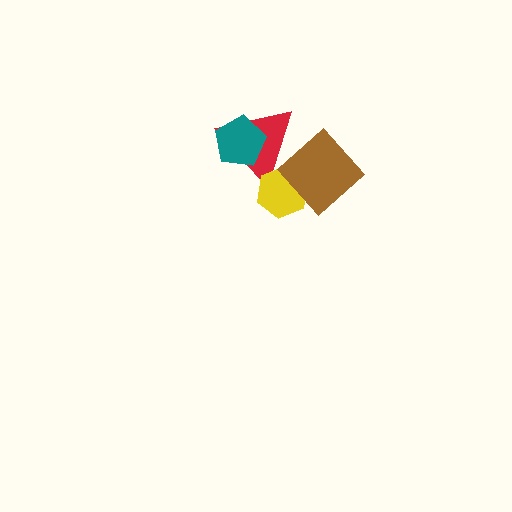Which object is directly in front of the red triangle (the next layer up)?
The yellow hexagon is directly in front of the red triangle.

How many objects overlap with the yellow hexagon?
2 objects overlap with the yellow hexagon.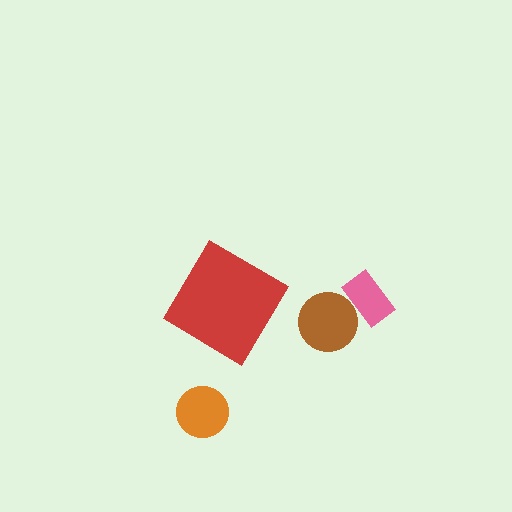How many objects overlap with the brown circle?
1 object overlaps with the brown circle.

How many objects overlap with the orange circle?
0 objects overlap with the orange circle.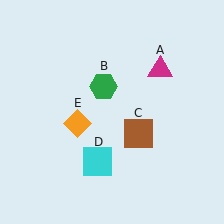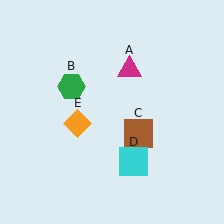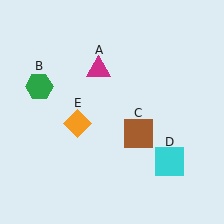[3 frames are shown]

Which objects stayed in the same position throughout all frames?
Brown square (object C) and orange diamond (object E) remained stationary.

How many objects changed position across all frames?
3 objects changed position: magenta triangle (object A), green hexagon (object B), cyan square (object D).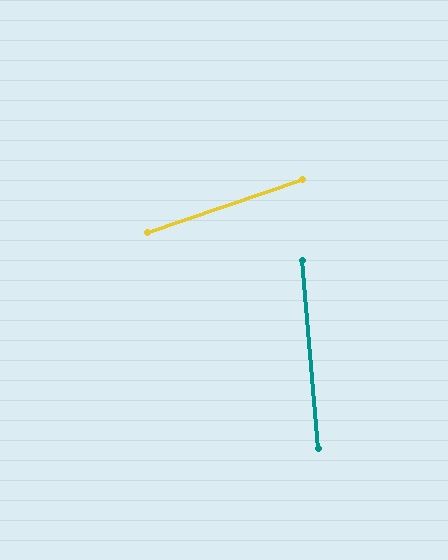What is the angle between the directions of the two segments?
Approximately 76 degrees.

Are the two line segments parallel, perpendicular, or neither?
Neither parallel nor perpendicular — they differ by about 76°.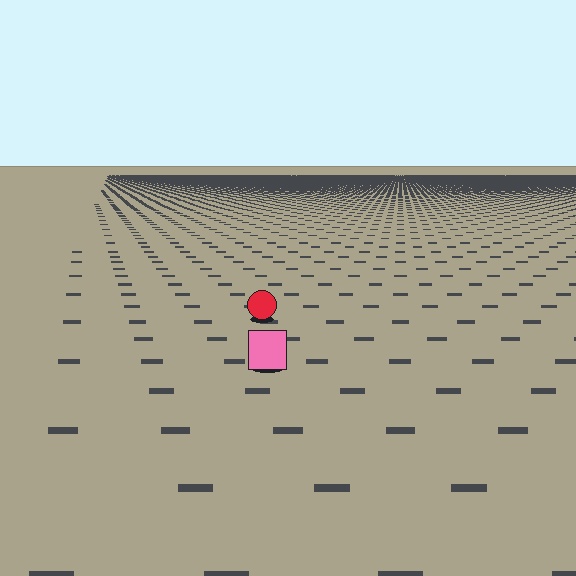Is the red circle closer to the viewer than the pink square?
No. The pink square is closer — you can tell from the texture gradient: the ground texture is coarser near it.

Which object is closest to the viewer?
The pink square is closest. The texture marks near it are larger and more spread out.